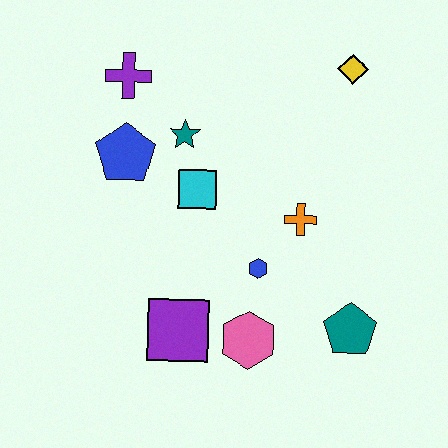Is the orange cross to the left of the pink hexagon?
No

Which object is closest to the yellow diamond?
The orange cross is closest to the yellow diamond.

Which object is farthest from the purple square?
The yellow diamond is farthest from the purple square.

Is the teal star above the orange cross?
Yes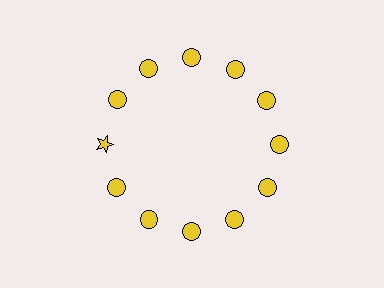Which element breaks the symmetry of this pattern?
The yellow star at roughly the 9 o'clock position breaks the symmetry. All other shapes are yellow circles.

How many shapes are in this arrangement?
There are 12 shapes arranged in a ring pattern.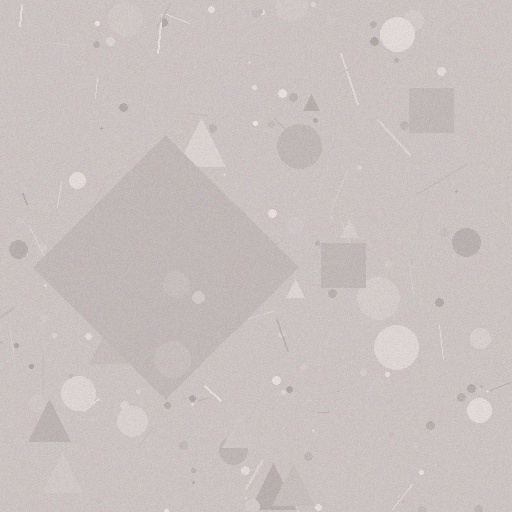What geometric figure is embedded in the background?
A diamond is embedded in the background.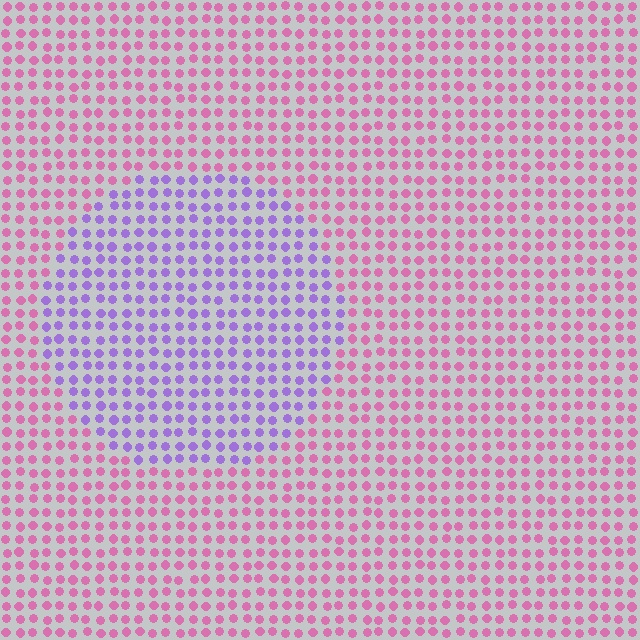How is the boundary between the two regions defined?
The boundary is defined purely by a slight shift in hue (about 57 degrees). Spacing, size, and orientation are identical on both sides.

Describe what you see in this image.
The image is filled with small pink elements in a uniform arrangement. A circle-shaped region is visible where the elements are tinted to a slightly different hue, forming a subtle color boundary.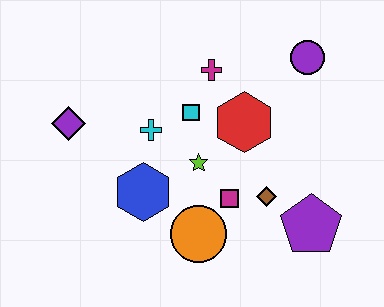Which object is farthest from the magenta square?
The purple diamond is farthest from the magenta square.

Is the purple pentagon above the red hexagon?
No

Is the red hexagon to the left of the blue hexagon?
No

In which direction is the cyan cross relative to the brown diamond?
The cyan cross is to the left of the brown diamond.